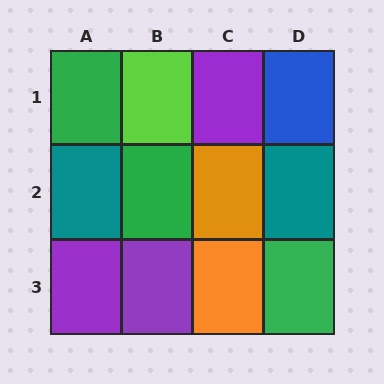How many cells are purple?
3 cells are purple.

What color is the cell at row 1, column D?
Blue.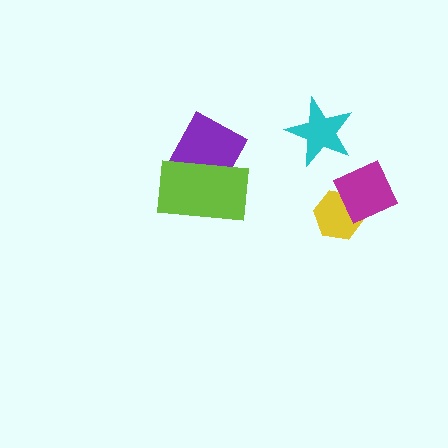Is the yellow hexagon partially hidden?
Yes, it is partially covered by another shape.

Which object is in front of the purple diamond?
The lime rectangle is in front of the purple diamond.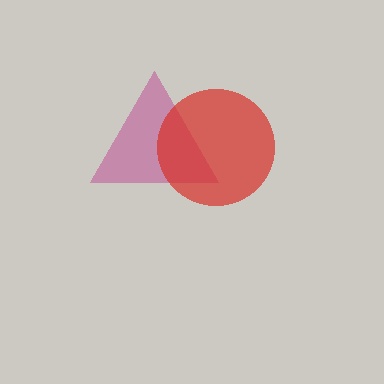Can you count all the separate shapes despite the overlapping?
Yes, there are 2 separate shapes.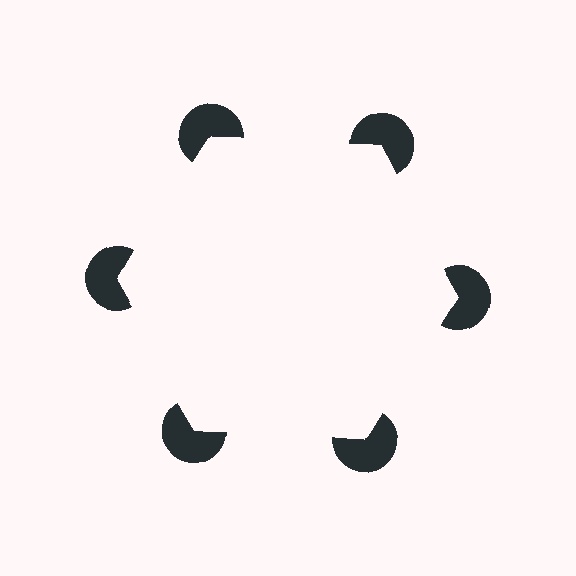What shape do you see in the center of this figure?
An illusory hexagon — its edges are inferred from the aligned wedge cuts in the pac-man discs, not physically drawn.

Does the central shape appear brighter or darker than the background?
It typically appears slightly brighter than the background, even though no actual brightness change is drawn.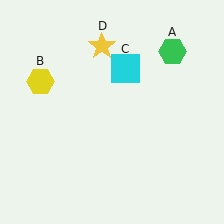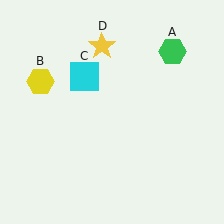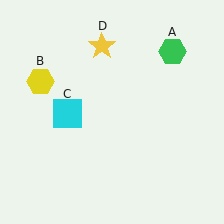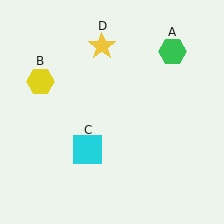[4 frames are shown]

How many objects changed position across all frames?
1 object changed position: cyan square (object C).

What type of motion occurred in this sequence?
The cyan square (object C) rotated counterclockwise around the center of the scene.